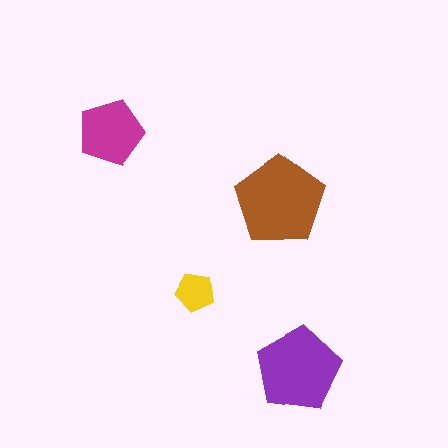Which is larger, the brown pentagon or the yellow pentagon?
The brown one.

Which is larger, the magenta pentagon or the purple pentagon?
The purple one.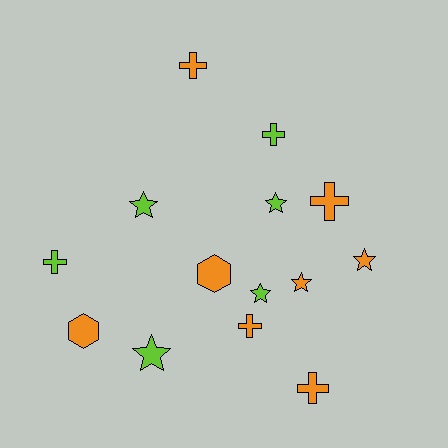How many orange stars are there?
There are 2 orange stars.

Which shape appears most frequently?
Cross, with 6 objects.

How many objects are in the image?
There are 14 objects.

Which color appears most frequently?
Orange, with 8 objects.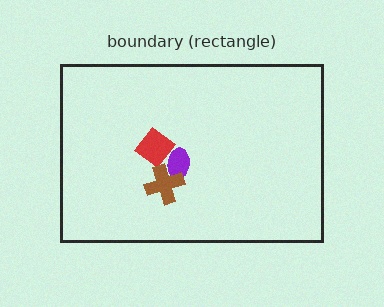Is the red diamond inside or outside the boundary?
Inside.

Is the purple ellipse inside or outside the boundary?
Inside.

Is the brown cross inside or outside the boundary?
Inside.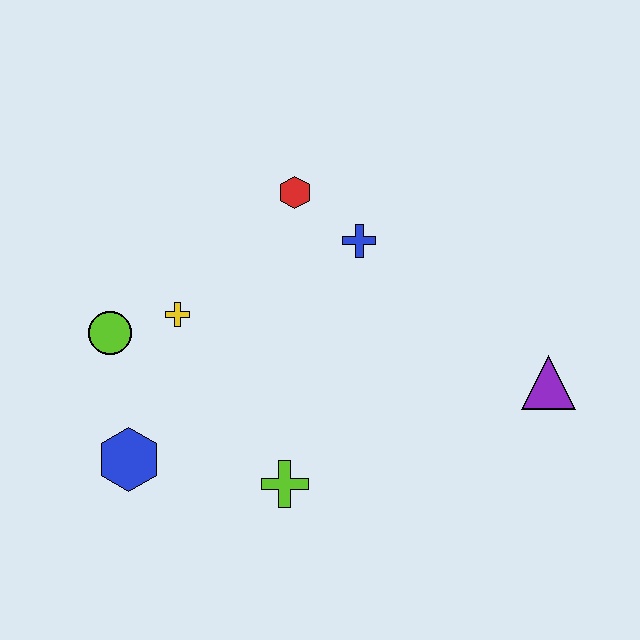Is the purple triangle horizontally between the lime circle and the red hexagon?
No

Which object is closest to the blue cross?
The red hexagon is closest to the blue cross.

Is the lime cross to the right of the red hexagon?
No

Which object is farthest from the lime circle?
The purple triangle is farthest from the lime circle.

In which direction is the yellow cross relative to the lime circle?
The yellow cross is to the right of the lime circle.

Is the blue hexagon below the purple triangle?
Yes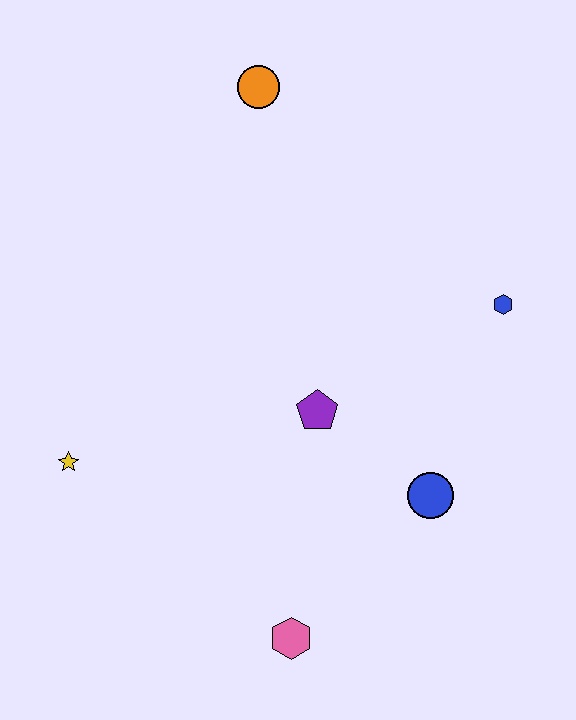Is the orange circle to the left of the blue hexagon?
Yes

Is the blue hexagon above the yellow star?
Yes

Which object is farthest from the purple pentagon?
The orange circle is farthest from the purple pentagon.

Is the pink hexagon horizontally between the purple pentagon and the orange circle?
Yes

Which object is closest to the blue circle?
The purple pentagon is closest to the blue circle.